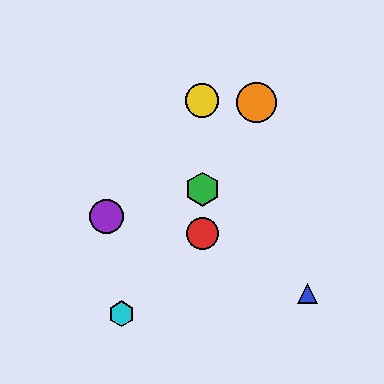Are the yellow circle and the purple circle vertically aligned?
No, the yellow circle is at x≈202 and the purple circle is at x≈107.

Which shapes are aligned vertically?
The red circle, the green hexagon, the yellow circle are aligned vertically.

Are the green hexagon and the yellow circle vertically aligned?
Yes, both are at x≈202.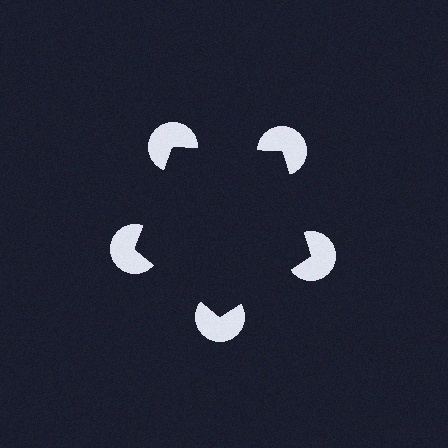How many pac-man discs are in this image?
There are 5 — one at each vertex of the illusory pentagon.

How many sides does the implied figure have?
5 sides.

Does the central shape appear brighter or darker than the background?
It typically appears slightly darker than the background, even though no actual brightness change is drawn.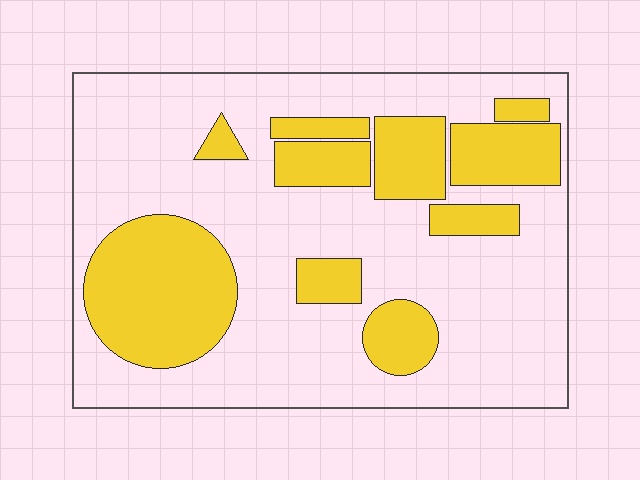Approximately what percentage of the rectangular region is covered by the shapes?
Approximately 30%.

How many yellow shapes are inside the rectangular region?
10.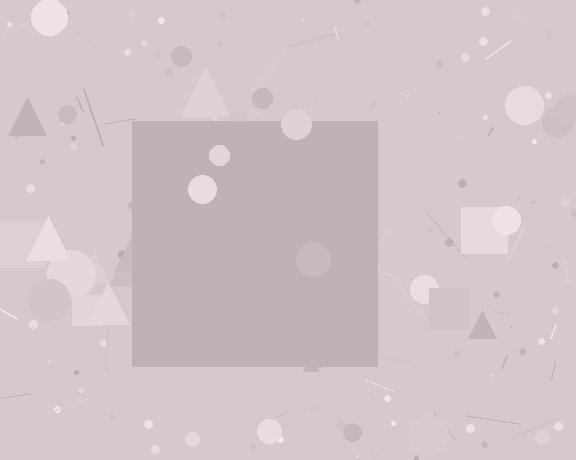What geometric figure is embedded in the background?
A square is embedded in the background.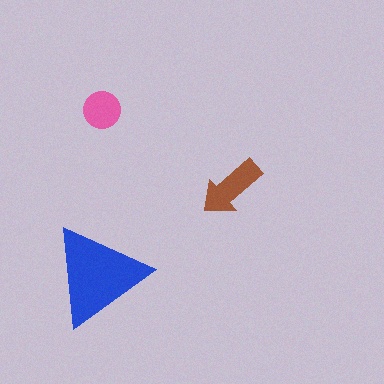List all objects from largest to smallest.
The blue triangle, the brown arrow, the pink circle.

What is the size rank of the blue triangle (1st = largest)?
1st.